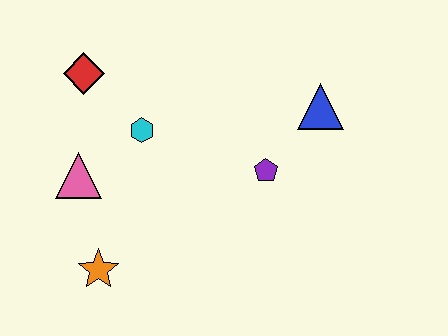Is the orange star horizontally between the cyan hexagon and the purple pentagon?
No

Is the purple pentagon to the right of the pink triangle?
Yes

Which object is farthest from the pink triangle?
The blue triangle is farthest from the pink triangle.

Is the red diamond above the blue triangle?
Yes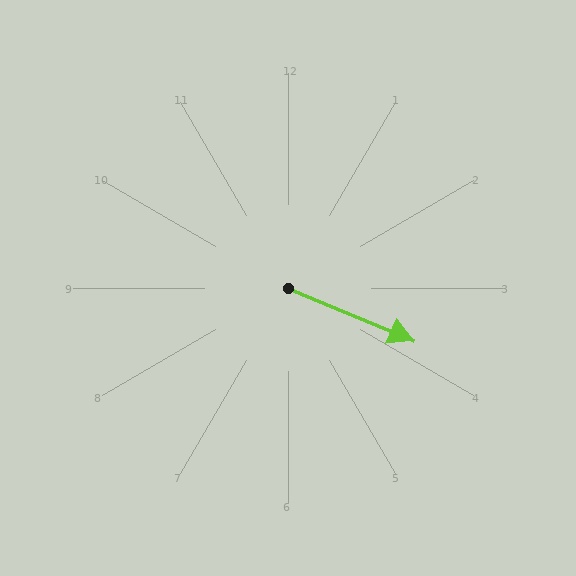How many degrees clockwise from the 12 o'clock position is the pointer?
Approximately 113 degrees.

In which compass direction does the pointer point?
Southeast.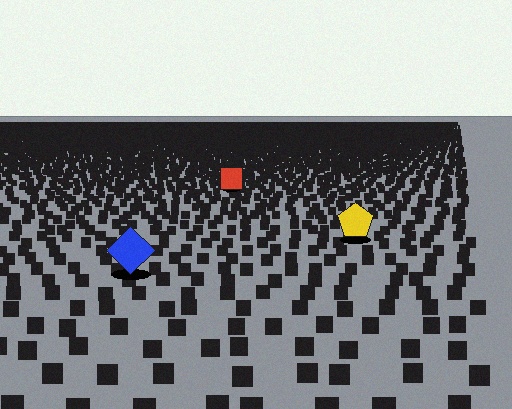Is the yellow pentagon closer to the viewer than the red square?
Yes. The yellow pentagon is closer — you can tell from the texture gradient: the ground texture is coarser near it.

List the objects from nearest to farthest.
From nearest to farthest: the blue diamond, the yellow pentagon, the red square.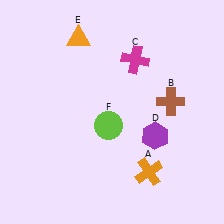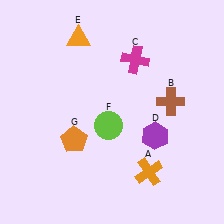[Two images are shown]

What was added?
An orange pentagon (G) was added in Image 2.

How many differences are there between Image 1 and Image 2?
There is 1 difference between the two images.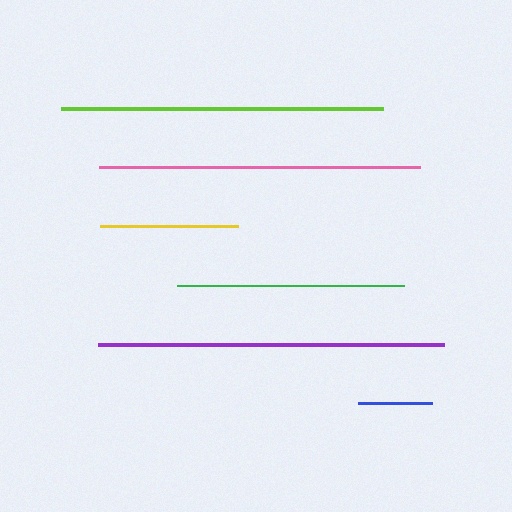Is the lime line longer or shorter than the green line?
The lime line is longer than the green line.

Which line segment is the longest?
The purple line is the longest at approximately 345 pixels.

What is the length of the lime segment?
The lime segment is approximately 322 pixels long.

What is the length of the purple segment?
The purple segment is approximately 345 pixels long.